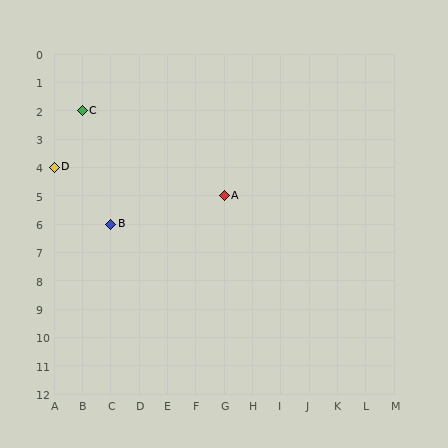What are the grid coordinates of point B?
Point B is at grid coordinates (C, 6).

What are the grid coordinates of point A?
Point A is at grid coordinates (G, 5).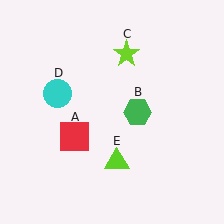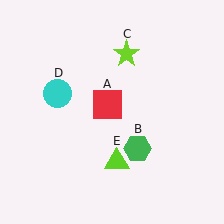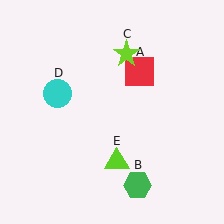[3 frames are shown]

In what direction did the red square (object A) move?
The red square (object A) moved up and to the right.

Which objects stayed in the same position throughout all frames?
Lime star (object C) and cyan circle (object D) and lime triangle (object E) remained stationary.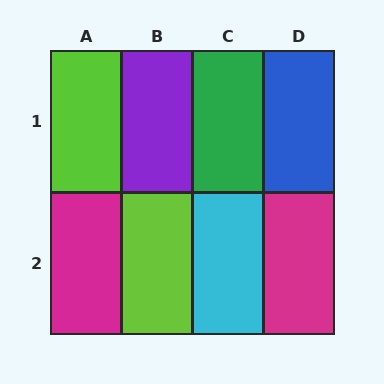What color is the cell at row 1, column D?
Blue.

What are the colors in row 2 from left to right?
Magenta, lime, cyan, magenta.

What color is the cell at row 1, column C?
Green.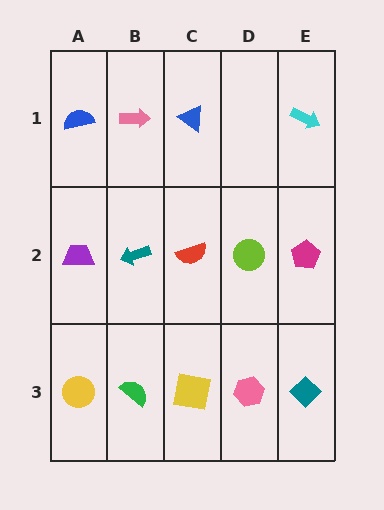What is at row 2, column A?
A purple trapezoid.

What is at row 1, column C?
A blue triangle.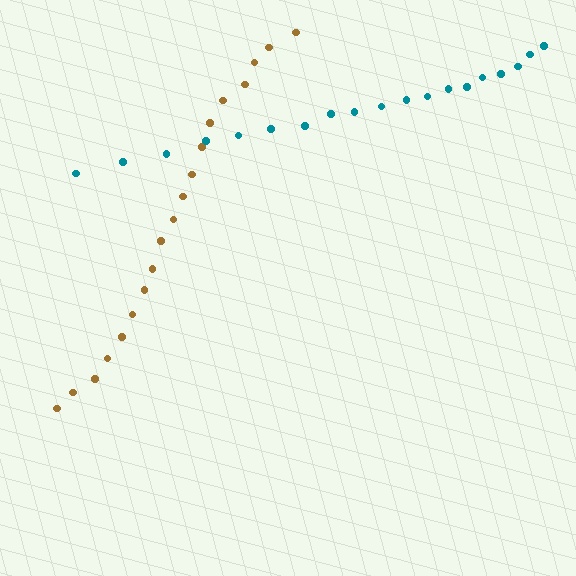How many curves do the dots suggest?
There are 2 distinct paths.